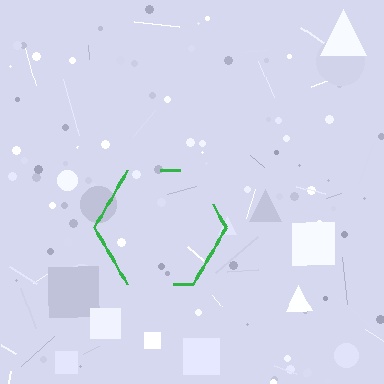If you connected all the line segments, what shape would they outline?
They would outline a hexagon.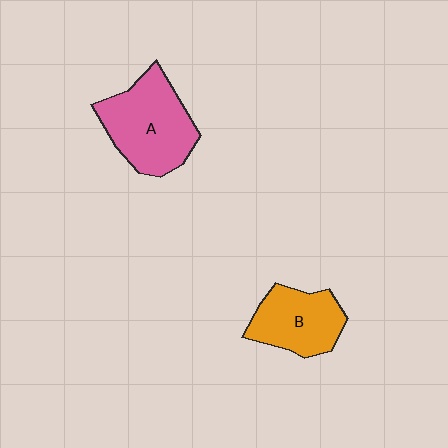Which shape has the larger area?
Shape A (pink).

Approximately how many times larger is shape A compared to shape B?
Approximately 1.4 times.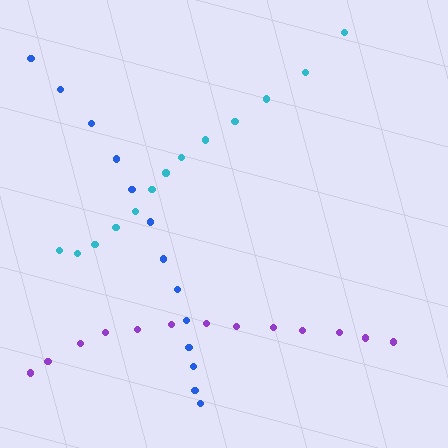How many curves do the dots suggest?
There are 3 distinct paths.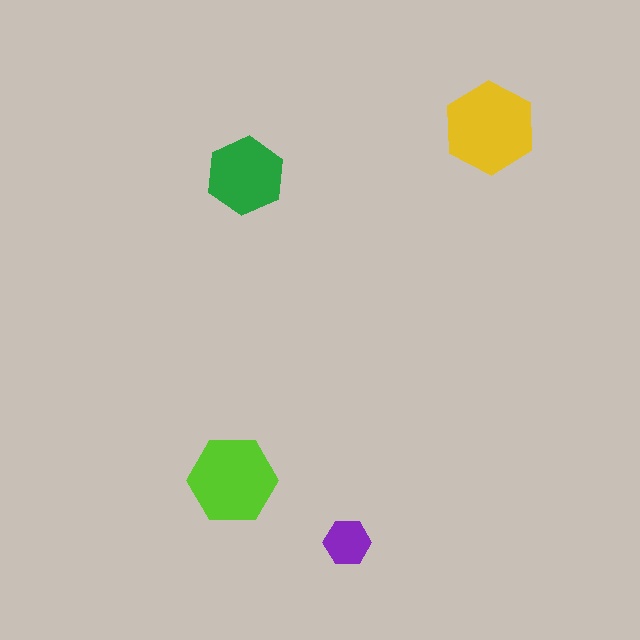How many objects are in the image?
There are 4 objects in the image.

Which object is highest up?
The yellow hexagon is topmost.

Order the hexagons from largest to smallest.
the yellow one, the lime one, the green one, the purple one.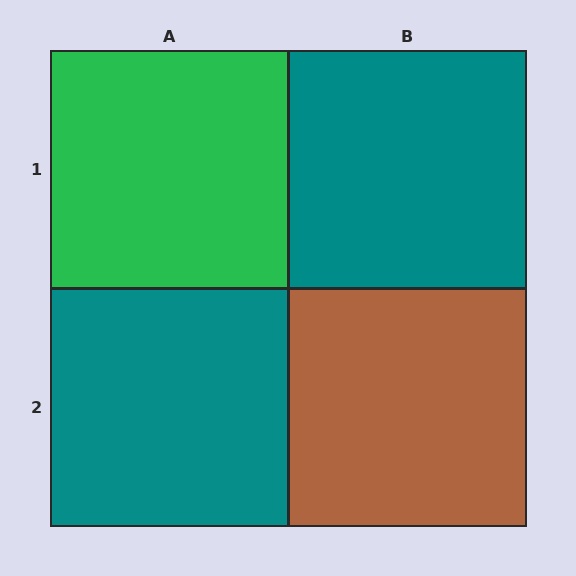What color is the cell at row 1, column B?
Teal.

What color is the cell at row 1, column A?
Green.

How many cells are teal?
2 cells are teal.